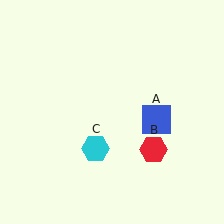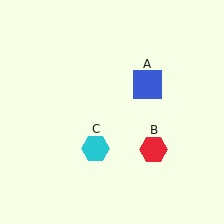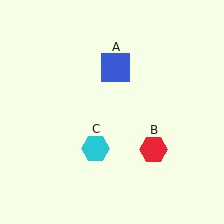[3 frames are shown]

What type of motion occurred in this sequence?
The blue square (object A) rotated counterclockwise around the center of the scene.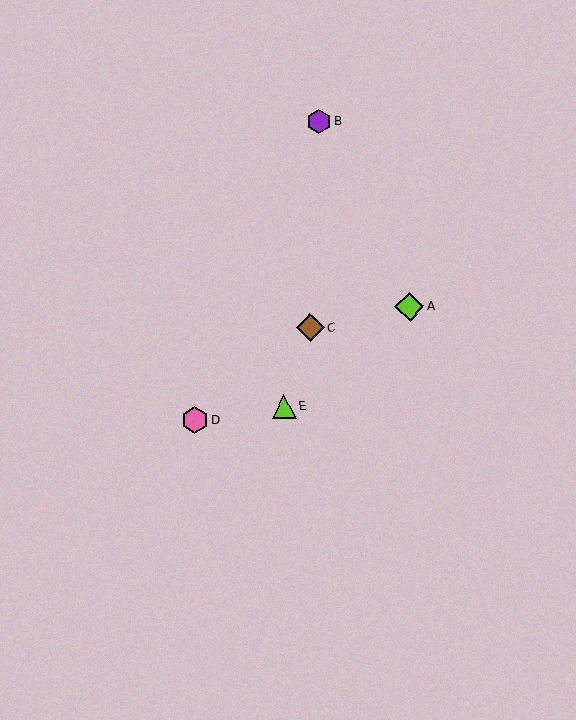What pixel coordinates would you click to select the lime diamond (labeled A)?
Click at (410, 306) to select the lime diamond A.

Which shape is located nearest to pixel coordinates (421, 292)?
The lime diamond (labeled A) at (410, 306) is nearest to that location.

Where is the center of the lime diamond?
The center of the lime diamond is at (410, 306).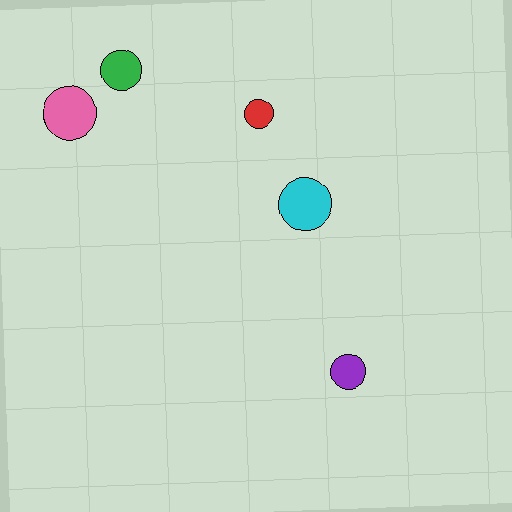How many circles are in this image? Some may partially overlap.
There are 5 circles.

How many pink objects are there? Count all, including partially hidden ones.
There is 1 pink object.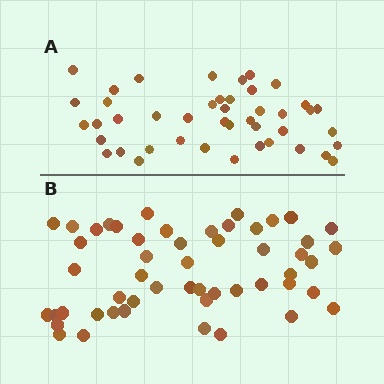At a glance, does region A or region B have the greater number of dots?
Region B (the bottom region) has more dots.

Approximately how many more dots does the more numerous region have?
Region B has roughly 8 or so more dots than region A.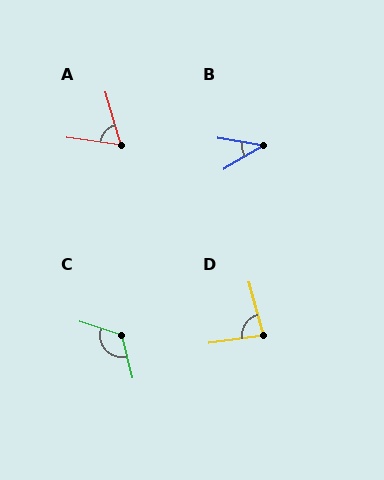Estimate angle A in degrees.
Approximately 66 degrees.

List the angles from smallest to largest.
B (40°), A (66°), D (83°), C (122°).